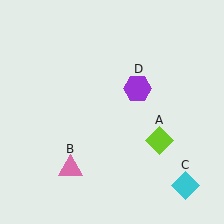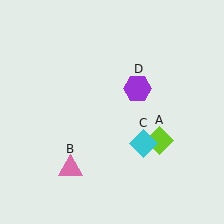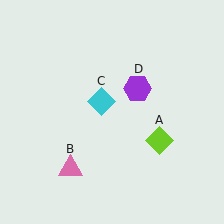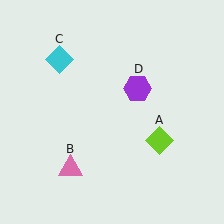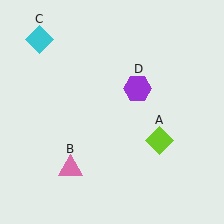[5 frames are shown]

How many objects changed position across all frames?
1 object changed position: cyan diamond (object C).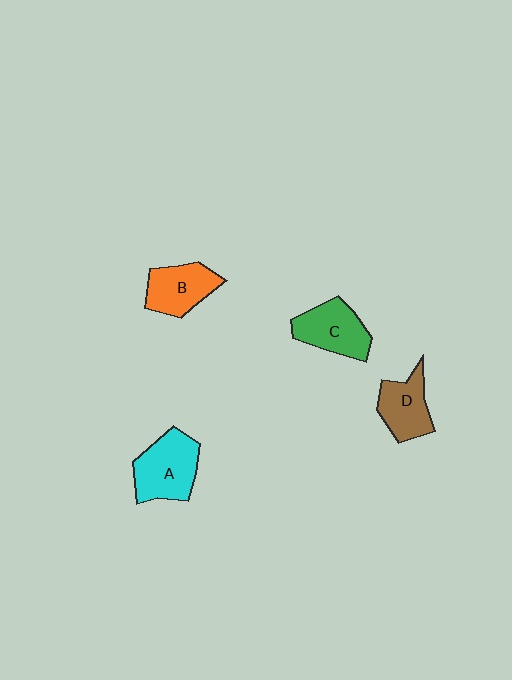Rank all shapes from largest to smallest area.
From largest to smallest: A (cyan), C (green), B (orange), D (brown).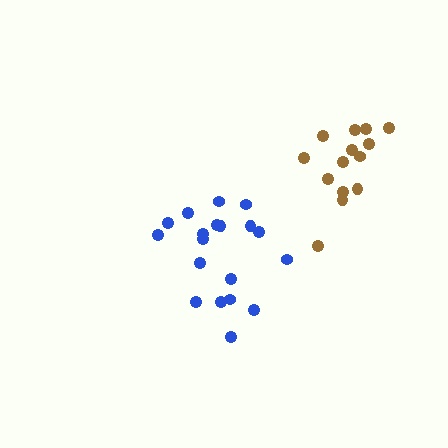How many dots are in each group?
Group 1: 14 dots, Group 2: 19 dots (33 total).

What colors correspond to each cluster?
The clusters are colored: brown, blue.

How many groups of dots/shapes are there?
There are 2 groups.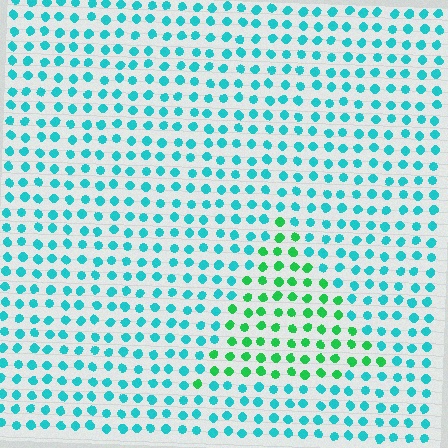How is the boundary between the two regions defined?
The boundary is defined purely by a slight shift in hue (about 45 degrees). Spacing, size, and orientation are identical on both sides.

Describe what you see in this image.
The image is filled with small cyan elements in a uniform arrangement. A triangle-shaped region is visible where the elements are tinted to a slightly different hue, forming a subtle color boundary.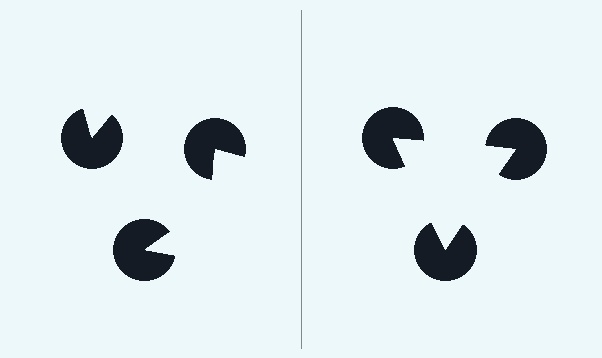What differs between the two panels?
The pac-man discs are positioned identically on both sides; only the wedge orientations differ. On the right they align to a triangle; on the left they are misaligned.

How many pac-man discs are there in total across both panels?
6 — 3 on each side.